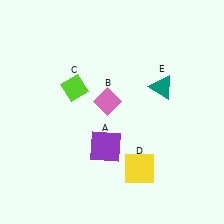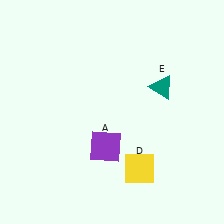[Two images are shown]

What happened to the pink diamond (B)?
The pink diamond (B) was removed in Image 2. It was in the top-left area of Image 1.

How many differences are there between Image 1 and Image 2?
There are 2 differences between the two images.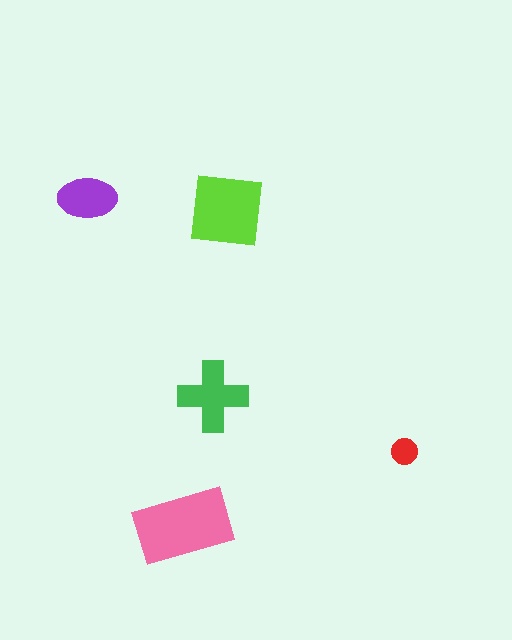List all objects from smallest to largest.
The red circle, the purple ellipse, the green cross, the lime square, the pink rectangle.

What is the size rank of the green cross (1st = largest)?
3rd.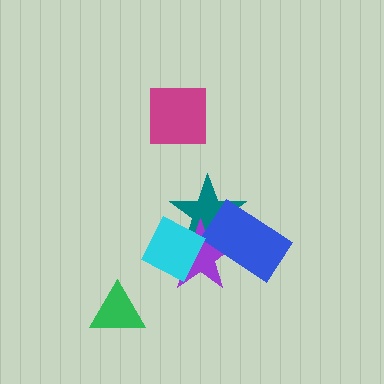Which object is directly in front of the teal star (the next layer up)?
The purple star is directly in front of the teal star.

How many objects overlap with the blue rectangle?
2 objects overlap with the blue rectangle.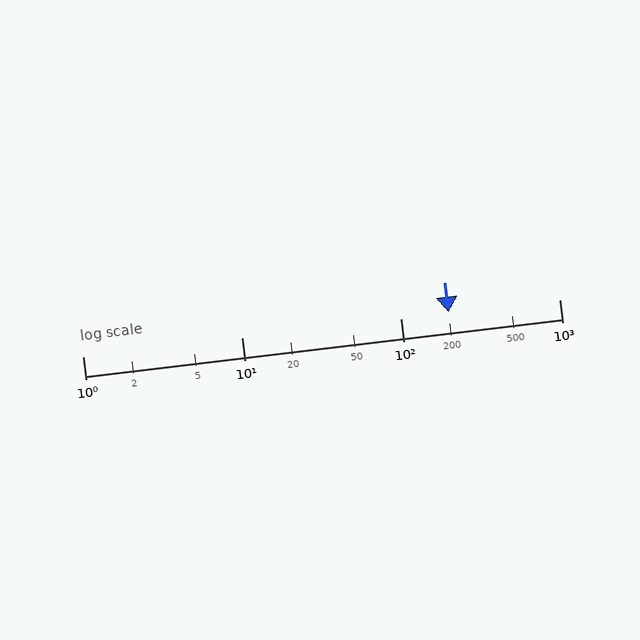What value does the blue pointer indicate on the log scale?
The pointer indicates approximately 200.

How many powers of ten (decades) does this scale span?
The scale spans 3 decades, from 1 to 1000.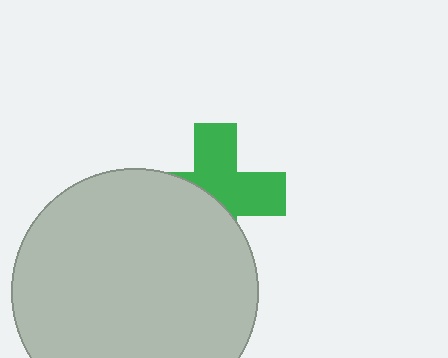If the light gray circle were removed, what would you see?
You would see the complete green cross.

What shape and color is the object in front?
The object in front is a light gray circle.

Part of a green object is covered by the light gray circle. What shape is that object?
It is a cross.